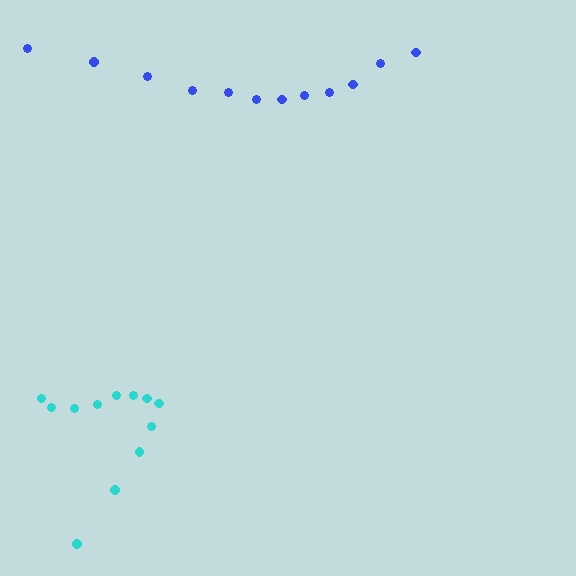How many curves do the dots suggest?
There are 2 distinct paths.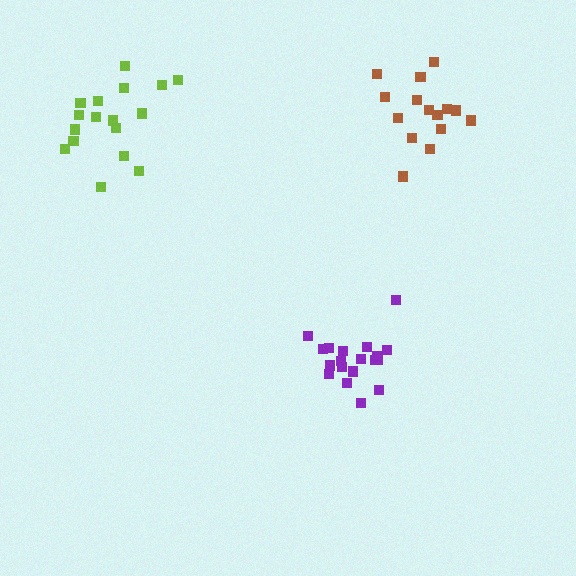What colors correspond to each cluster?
The clusters are colored: lime, purple, brown.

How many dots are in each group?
Group 1: 17 dots, Group 2: 19 dots, Group 3: 15 dots (51 total).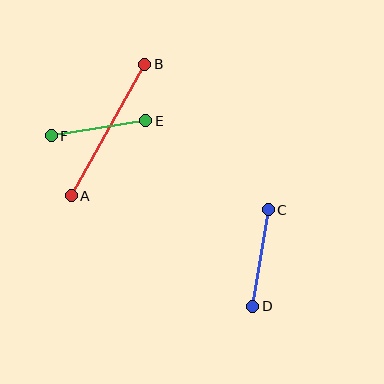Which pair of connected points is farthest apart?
Points A and B are farthest apart.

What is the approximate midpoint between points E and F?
The midpoint is at approximately (99, 128) pixels.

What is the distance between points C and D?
The distance is approximately 98 pixels.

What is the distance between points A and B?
The distance is approximately 151 pixels.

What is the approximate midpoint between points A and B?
The midpoint is at approximately (108, 130) pixels.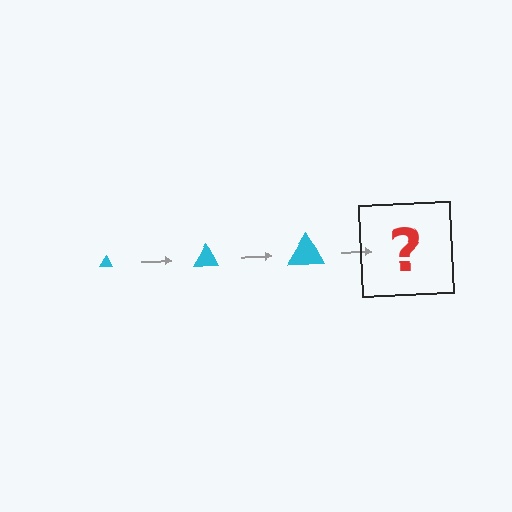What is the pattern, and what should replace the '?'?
The pattern is that the triangle gets progressively larger each step. The '?' should be a cyan triangle, larger than the previous one.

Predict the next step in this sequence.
The next step is a cyan triangle, larger than the previous one.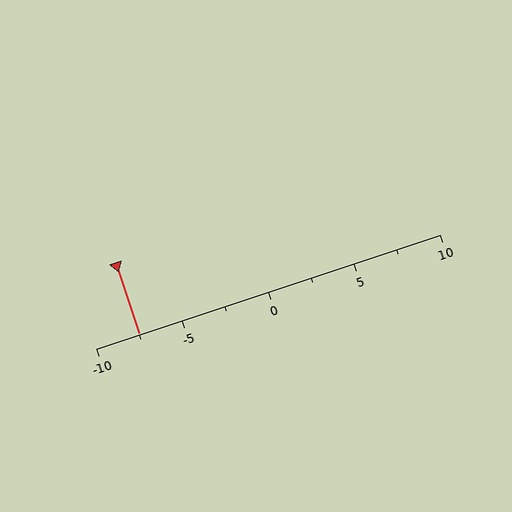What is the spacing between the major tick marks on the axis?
The major ticks are spaced 5 apart.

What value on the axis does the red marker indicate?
The marker indicates approximately -7.5.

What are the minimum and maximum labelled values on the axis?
The axis runs from -10 to 10.